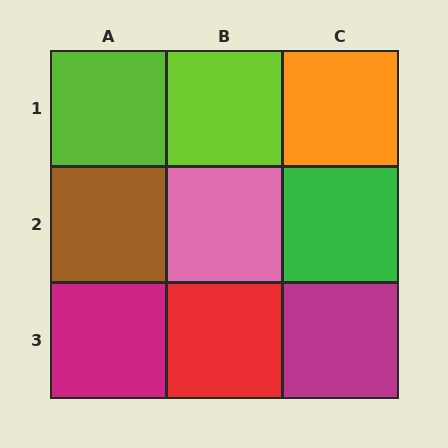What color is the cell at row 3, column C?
Magenta.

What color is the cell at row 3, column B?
Red.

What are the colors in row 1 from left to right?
Lime, lime, orange.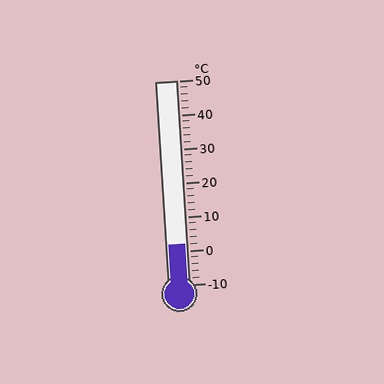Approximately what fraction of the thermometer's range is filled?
The thermometer is filled to approximately 20% of its range.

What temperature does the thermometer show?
The thermometer shows approximately 2°C.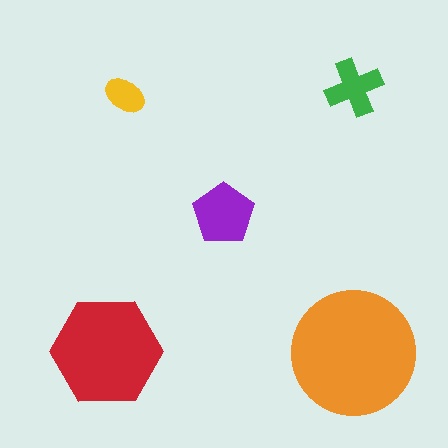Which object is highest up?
The green cross is topmost.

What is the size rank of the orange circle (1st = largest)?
1st.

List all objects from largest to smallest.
The orange circle, the red hexagon, the purple pentagon, the green cross, the yellow ellipse.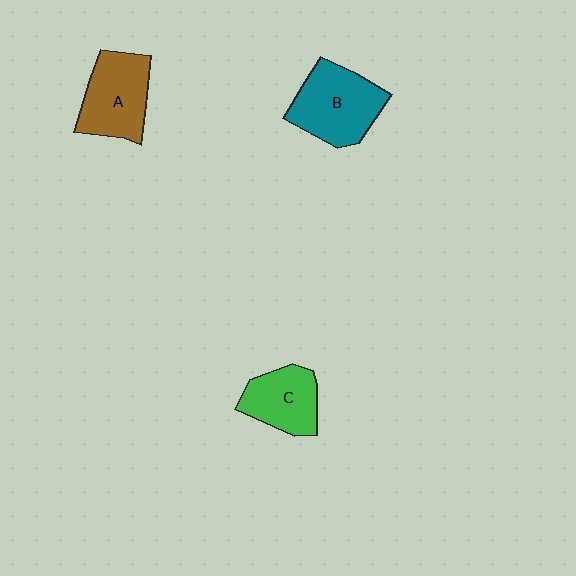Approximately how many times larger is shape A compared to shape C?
Approximately 1.2 times.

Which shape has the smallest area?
Shape C (green).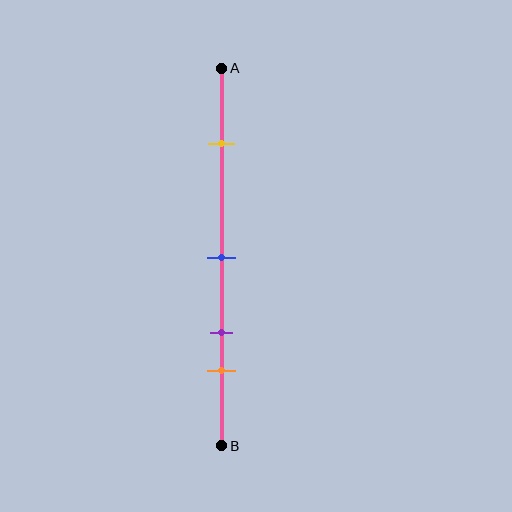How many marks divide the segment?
There are 4 marks dividing the segment.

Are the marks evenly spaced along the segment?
No, the marks are not evenly spaced.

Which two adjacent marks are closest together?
The purple and orange marks are the closest adjacent pair.